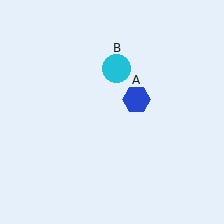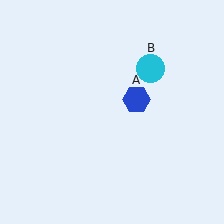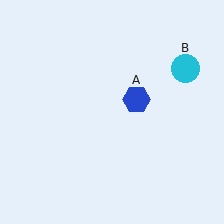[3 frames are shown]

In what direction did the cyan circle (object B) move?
The cyan circle (object B) moved right.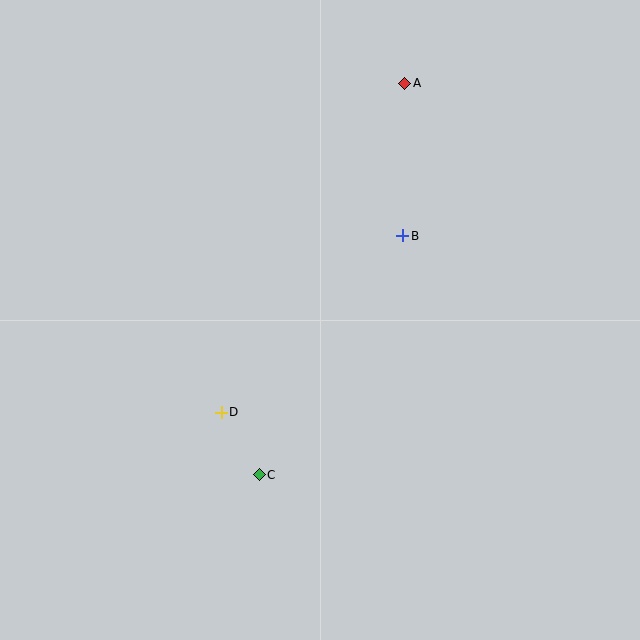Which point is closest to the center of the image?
Point B at (403, 236) is closest to the center.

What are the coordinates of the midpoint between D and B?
The midpoint between D and B is at (312, 324).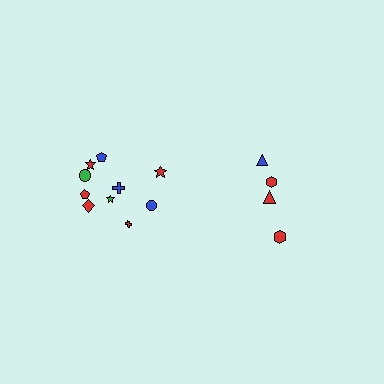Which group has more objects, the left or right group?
The left group.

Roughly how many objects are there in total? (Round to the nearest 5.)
Roughly 15 objects in total.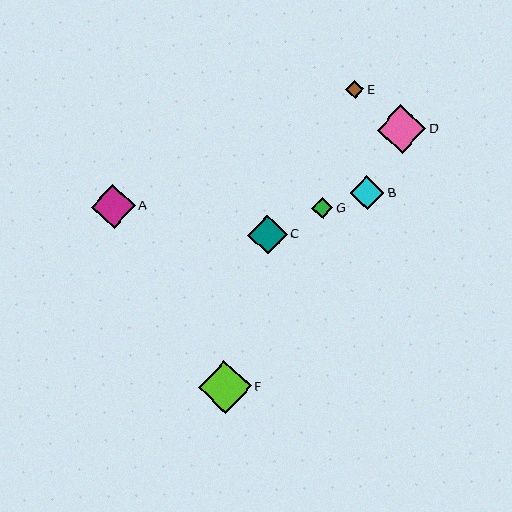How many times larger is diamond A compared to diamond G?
Diamond A is approximately 2.1 times the size of diamond G.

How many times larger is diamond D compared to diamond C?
Diamond D is approximately 1.2 times the size of diamond C.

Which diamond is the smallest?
Diamond E is the smallest with a size of approximately 18 pixels.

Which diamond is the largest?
Diamond F is the largest with a size of approximately 53 pixels.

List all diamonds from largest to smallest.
From largest to smallest: F, D, A, C, B, G, E.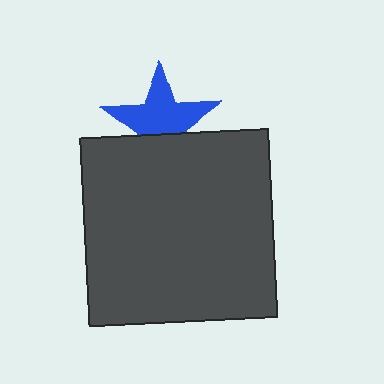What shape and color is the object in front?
The object in front is a dark gray square.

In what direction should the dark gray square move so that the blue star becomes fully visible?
The dark gray square should move down. That is the shortest direction to clear the overlap and leave the blue star fully visible.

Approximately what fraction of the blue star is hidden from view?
Roughly 35% of the blue star is hidden behind the dark gray square.